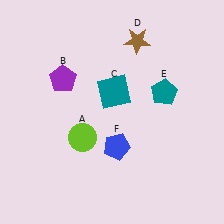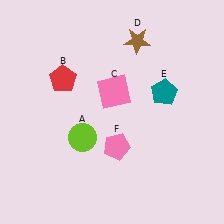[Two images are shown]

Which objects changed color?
B changed from purple to red. C changed from teal to pink. F changed from blue to pink.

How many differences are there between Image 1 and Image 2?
There are 3 differences between the two images.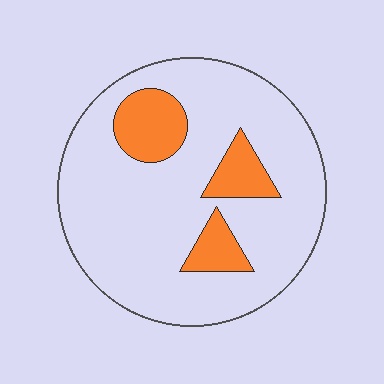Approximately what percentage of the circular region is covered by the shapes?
Approximately 15%.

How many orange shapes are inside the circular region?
3.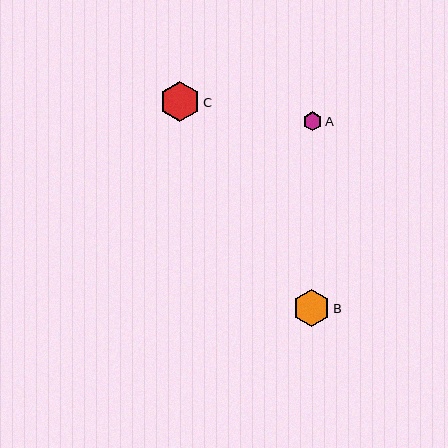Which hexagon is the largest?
Hexagon C is the largest with a size of approximately 40 pixels.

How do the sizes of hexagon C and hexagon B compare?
Hexagon C and hexagon B are approximately the same size.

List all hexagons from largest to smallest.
From largest to smallest: C, B, A.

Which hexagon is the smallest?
Hexagon A is the smallest with a size of approximately 19 pixels.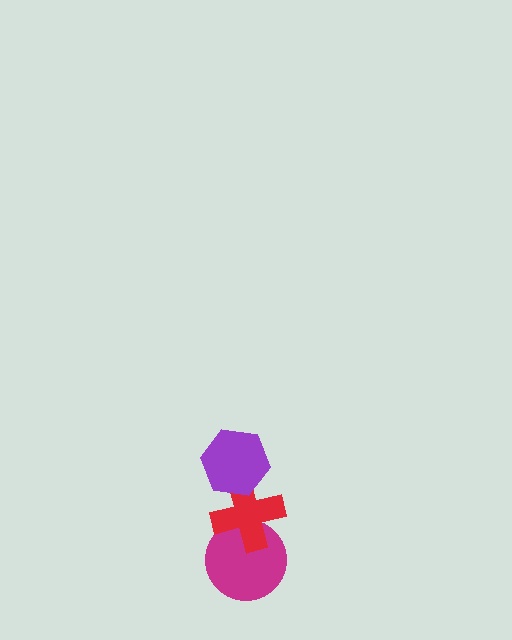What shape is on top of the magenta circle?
The red cross is on top of the magenta circle.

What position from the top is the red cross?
The red cross is 2nd from the top.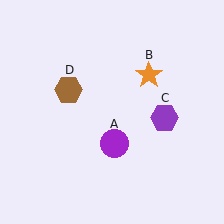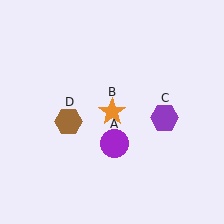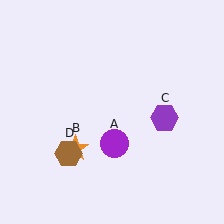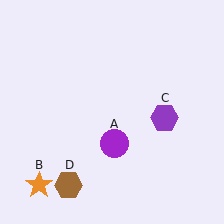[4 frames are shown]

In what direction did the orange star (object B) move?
The orange star (object B) moved down and to the left.